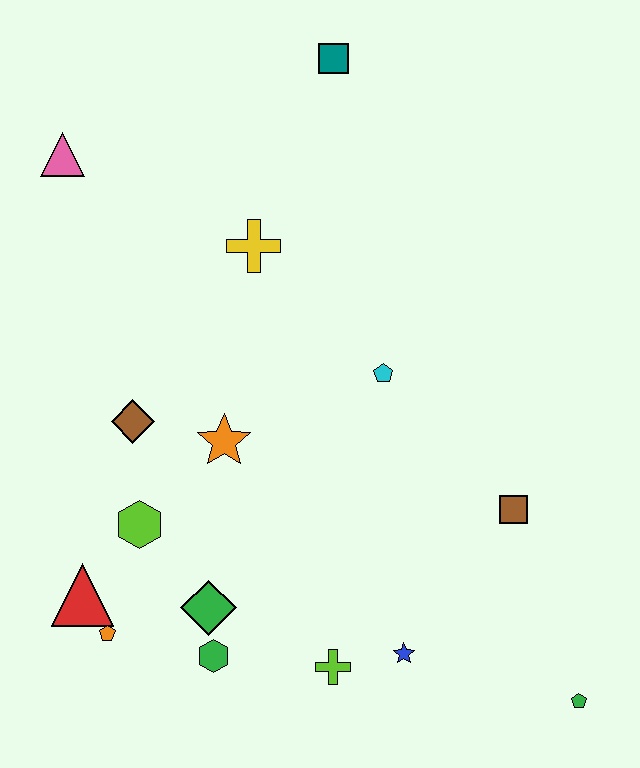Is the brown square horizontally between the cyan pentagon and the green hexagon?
No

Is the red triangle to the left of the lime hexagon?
Yes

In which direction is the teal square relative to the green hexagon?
The teal square is above the green hexagon.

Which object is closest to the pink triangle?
The yellow cross is closest to the pink triangle.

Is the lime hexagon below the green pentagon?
No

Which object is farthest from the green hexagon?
The teal square is farthest from the green hexagon.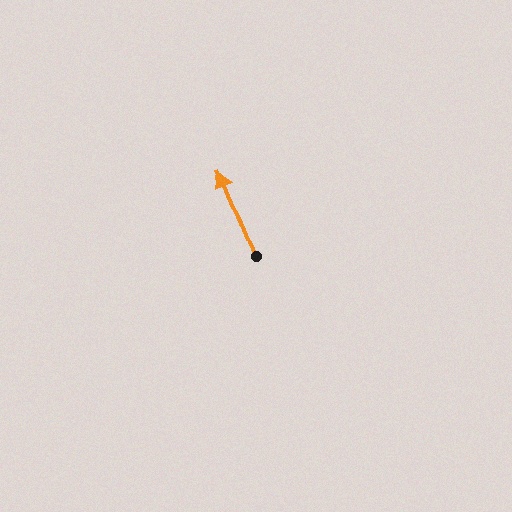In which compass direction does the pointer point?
Northwest.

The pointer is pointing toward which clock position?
Roughly 11 o'clock.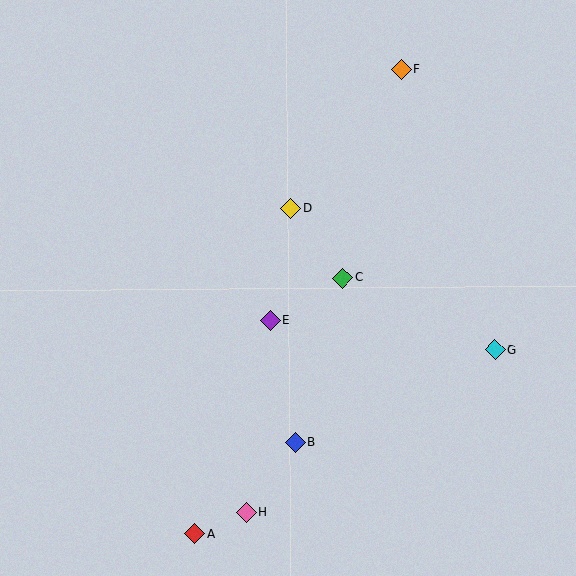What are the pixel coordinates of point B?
Point B is at (296, 442).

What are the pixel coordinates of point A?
Point A is at (195, 534).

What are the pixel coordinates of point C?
Point C is at (343, 278).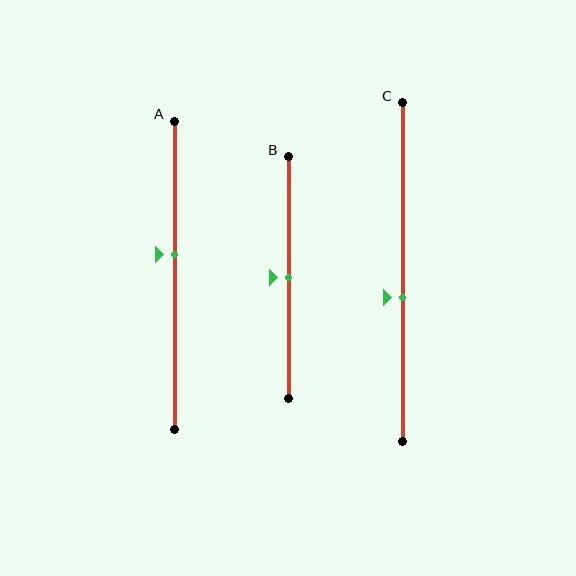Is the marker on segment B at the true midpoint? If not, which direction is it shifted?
Yes, the marker on segment B is at the true midpoint.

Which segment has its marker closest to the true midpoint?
Segment B has its marker closest to the true midpoint.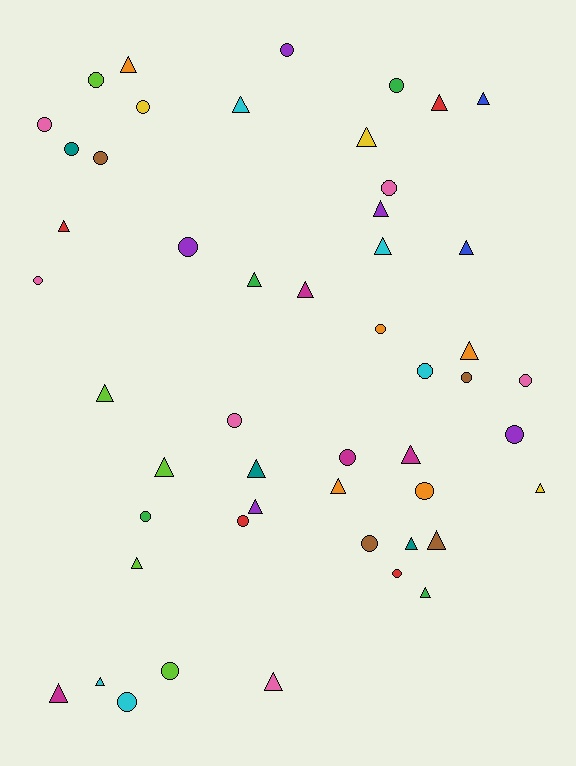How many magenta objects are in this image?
There are 4 magenta objects.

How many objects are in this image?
There are 50 objects.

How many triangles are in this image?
There are 26 triangles.